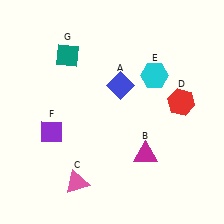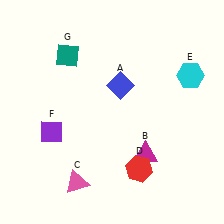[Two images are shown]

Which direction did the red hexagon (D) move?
The red hexagon (D) moved down.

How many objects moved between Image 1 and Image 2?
2 objects moved between the two images.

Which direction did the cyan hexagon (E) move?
The cyan hexagon (E) moved right.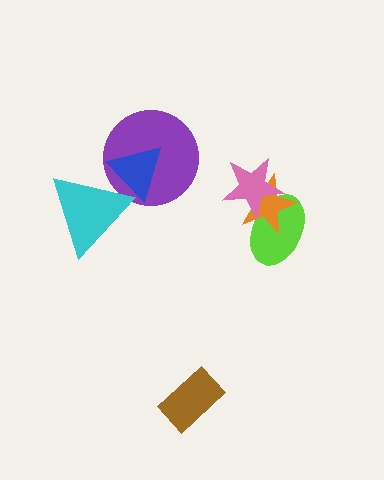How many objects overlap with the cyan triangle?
2 objects overlap with the cyan triangle.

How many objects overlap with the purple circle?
2 objects overlap with the purple circle.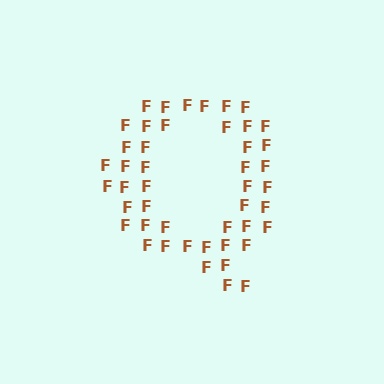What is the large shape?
The large shape is the letter Q.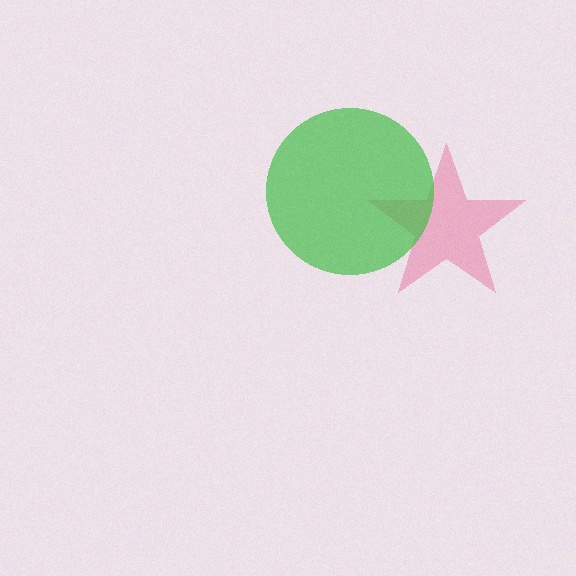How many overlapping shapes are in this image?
There are 2 overlapping shapes in the image.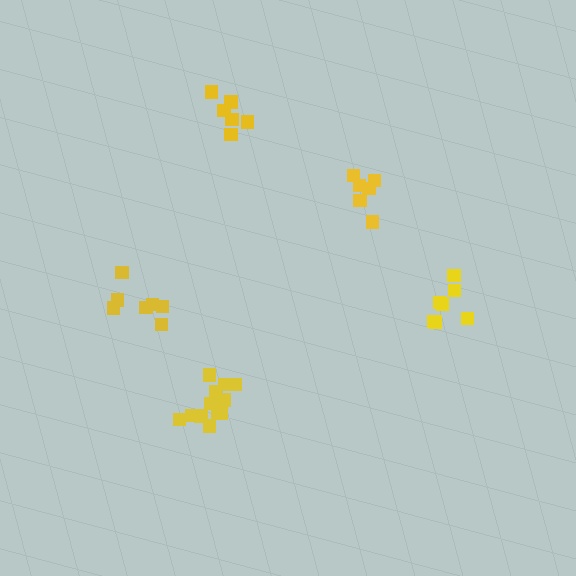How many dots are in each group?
Group 1: 7 dots, Group 2: 7 dots, Group 3: 6 dots, Group 4: 12 dots, Group 5: 6 dots (38 total).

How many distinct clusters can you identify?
There are 5 distinct clusters.